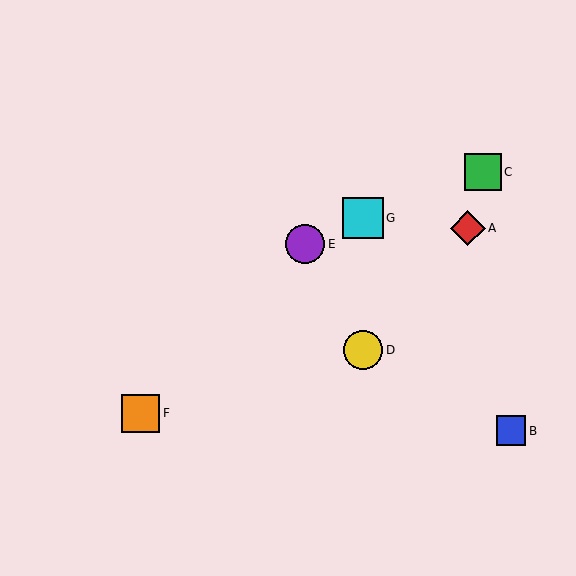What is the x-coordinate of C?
Object C is at x≈483.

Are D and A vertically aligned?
No, D is at x≈363 and A is at x≈468.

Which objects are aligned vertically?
Objects D, G are aligned vertically.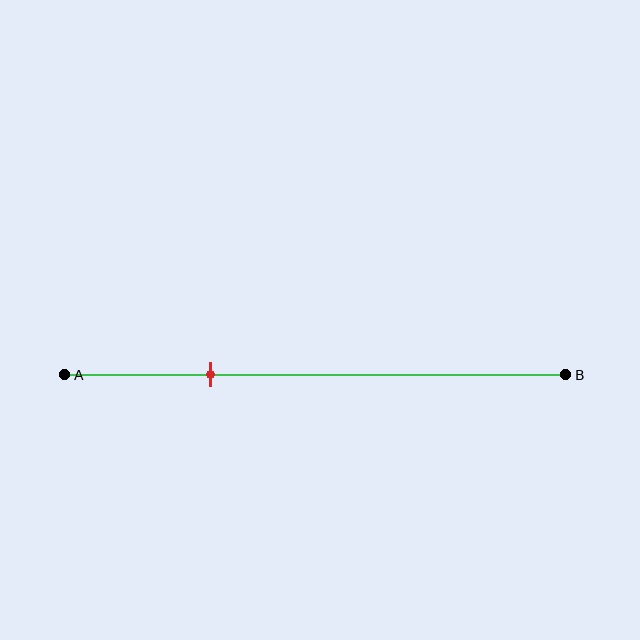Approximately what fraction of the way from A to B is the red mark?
The red mark is approximately 30% of the way from A to B.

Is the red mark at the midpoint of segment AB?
No, the mark is at about 30% from A, not at the 50% midpoint.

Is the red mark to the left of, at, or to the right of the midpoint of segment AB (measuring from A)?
The red mark is to the left of the midpoint of segment AB.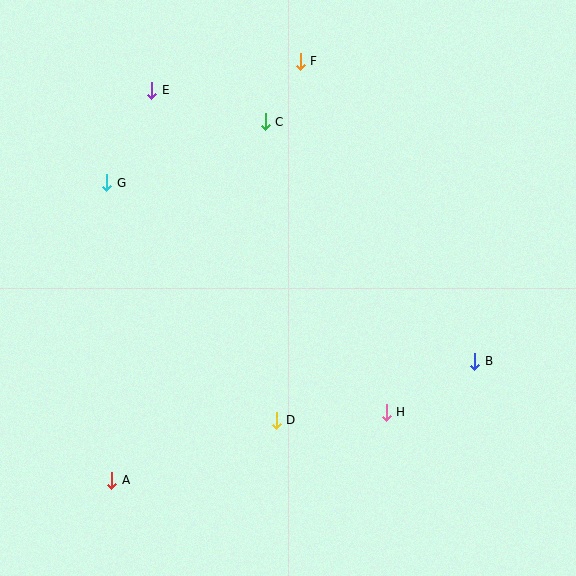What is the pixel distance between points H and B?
The distance between H and B is 102 pixels.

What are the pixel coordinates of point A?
Point A is at (112, 480).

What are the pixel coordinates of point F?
Point F is at (300, 61).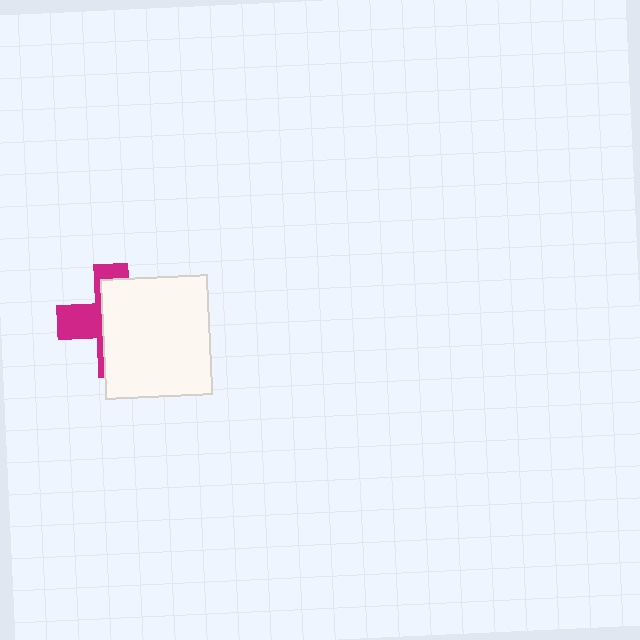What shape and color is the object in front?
The object in front is a white rectangle.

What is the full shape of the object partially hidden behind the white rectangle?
The partially hidden object is a magenta cross.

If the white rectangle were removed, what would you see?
You would see the complete magenta cross.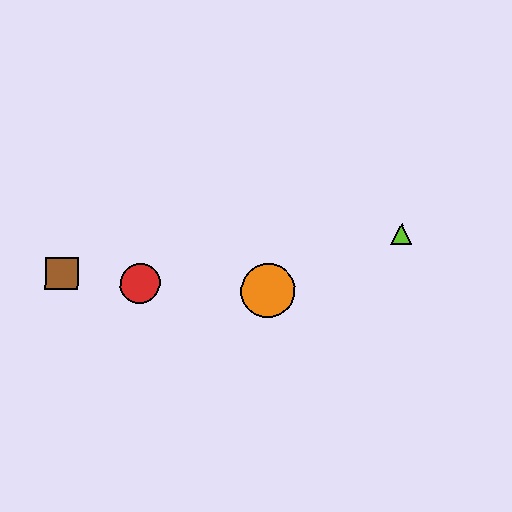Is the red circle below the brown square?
Yes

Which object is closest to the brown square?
The red circle is closest to the brown square.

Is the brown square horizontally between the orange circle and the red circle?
No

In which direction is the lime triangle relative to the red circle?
The lime triangle is to the right of the red circle.